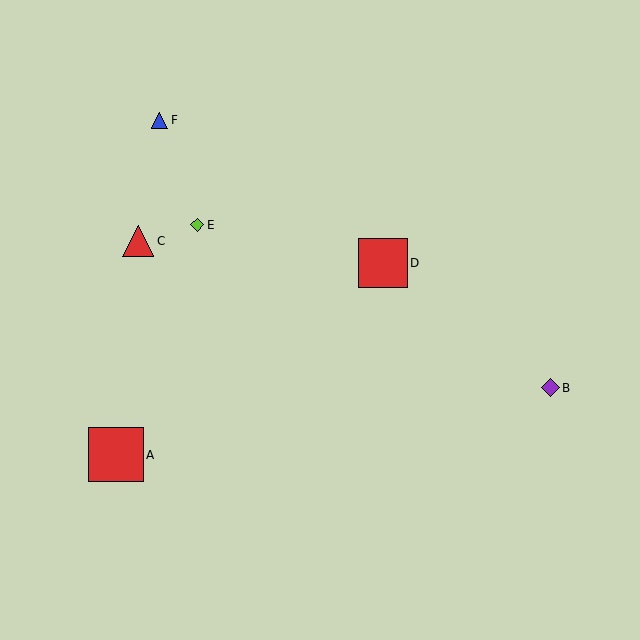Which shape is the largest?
The red square (labeled A) is the largest.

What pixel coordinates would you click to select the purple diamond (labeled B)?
Click at (550, 388) to select the purple diamond B.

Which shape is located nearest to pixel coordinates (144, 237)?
The red triangle (labeled C) at (138, 241) is nearest to that location.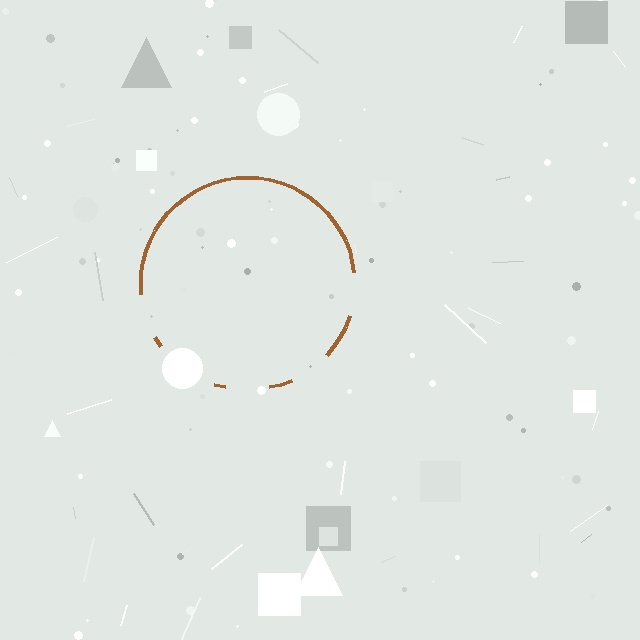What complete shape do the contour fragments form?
The contour fragments form a circle.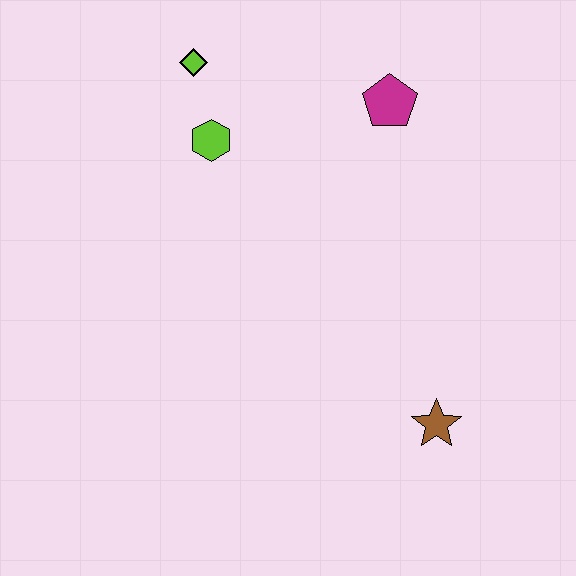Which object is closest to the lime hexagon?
The lime diamond is closest to the lime hexagon.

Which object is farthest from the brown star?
The lime diamond is farthest from the brown star.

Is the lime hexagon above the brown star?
Yes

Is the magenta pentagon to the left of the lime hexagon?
No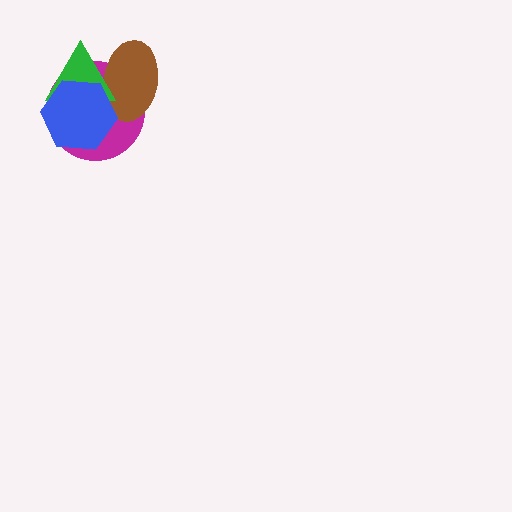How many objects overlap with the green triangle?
3 objects overlap with the green triangle.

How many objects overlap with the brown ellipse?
3 objects overlap with the brown ellipse.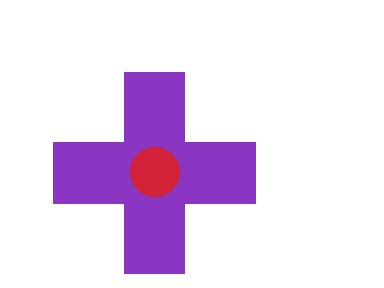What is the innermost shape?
The red circle.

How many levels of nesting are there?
2.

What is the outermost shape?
The purple cross.